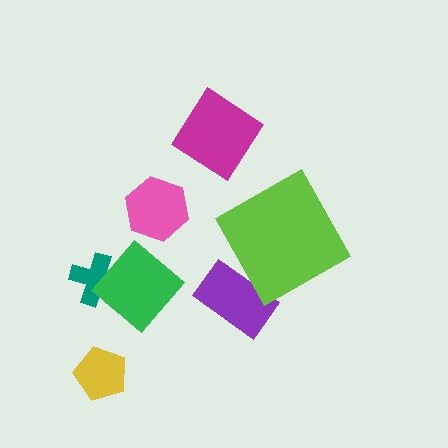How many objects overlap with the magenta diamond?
0 objects overlap with the magenta diamond.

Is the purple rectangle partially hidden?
Yes, it is partially covered by another shape.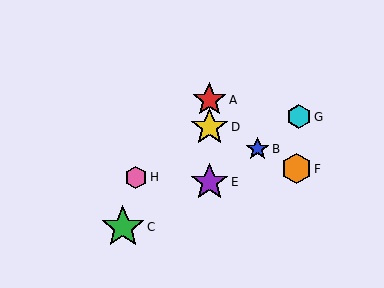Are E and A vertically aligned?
Yes, both are at x≈209.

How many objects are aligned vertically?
3 objects (A, D, E) are aligned vertically.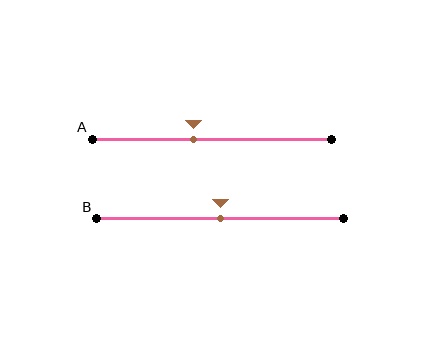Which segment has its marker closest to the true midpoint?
Segment B has its marker closest to the true midpoint.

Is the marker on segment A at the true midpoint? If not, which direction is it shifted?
No, the marker on segment A is shifted to the left by about 8% of the segment length.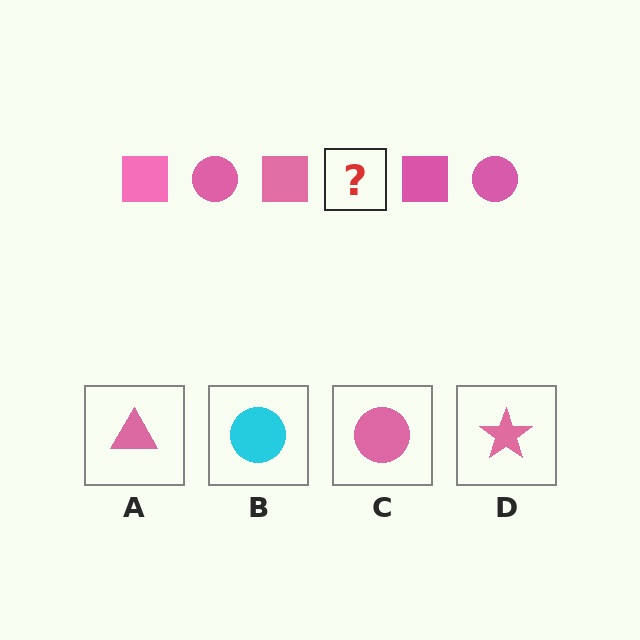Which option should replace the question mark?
Option C.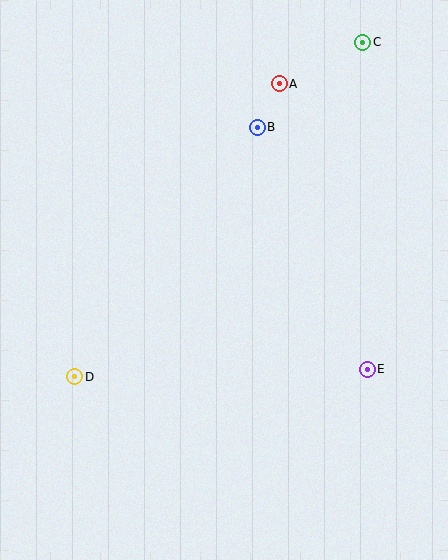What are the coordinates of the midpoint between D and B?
The midpoint between D and B is at (166, 252).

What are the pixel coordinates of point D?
Point D is at (75, 377).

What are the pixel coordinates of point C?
Point C is at (363, 42).